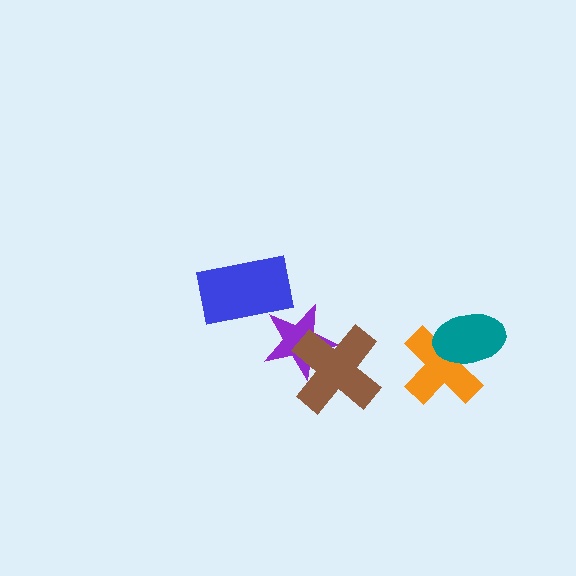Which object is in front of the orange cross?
The teal ellipse is in front of the orange cross.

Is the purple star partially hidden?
Yes, it is partially covered by another shape.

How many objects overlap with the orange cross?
1 object overlaps with the orange cross.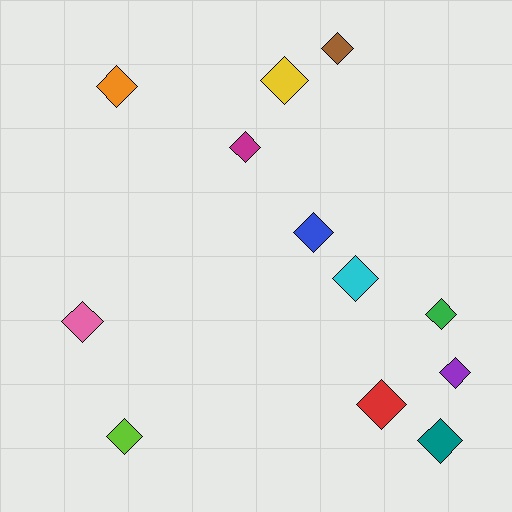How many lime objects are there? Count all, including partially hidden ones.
There is 1 lime object.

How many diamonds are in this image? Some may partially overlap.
There are 12 diamonds.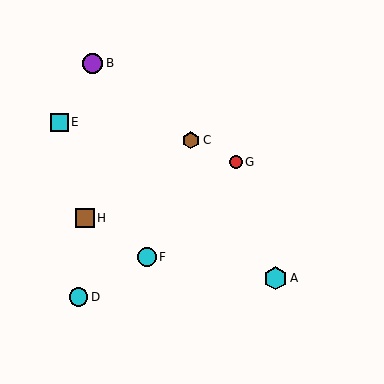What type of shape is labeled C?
Shape C is a brown hexagon.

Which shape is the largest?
The cyan hexagon (labeled A) is the largest.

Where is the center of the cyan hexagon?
The center of the cyan hexagon is at (275, 278).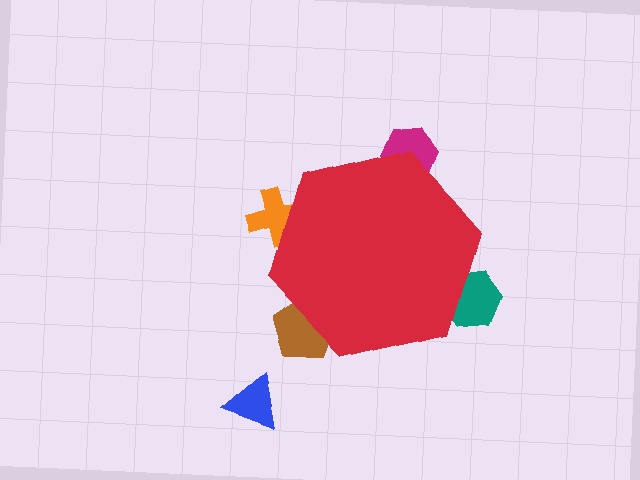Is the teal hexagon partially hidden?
Yes, the teal hexagon is partially hidden behind the red hexagon.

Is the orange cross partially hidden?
Yes, the orange cross is partially hidden behind the red hexagon.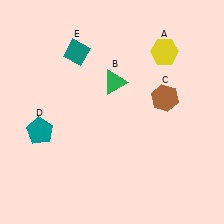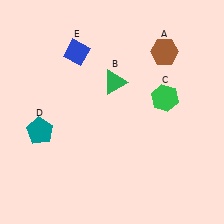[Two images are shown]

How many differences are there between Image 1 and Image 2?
There are 3 differences between the two images.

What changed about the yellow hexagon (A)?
In Image 1, A is yellow. In Image 2, it changed to brown.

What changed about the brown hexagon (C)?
In Image 1, C is brown. In Image 2, it changed to green.